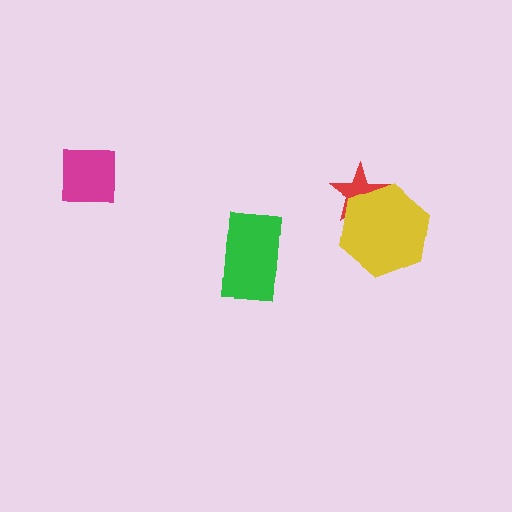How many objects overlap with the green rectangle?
0 objects overlap with the green rectangle.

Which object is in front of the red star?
The yellow hexagon is in front of the red star.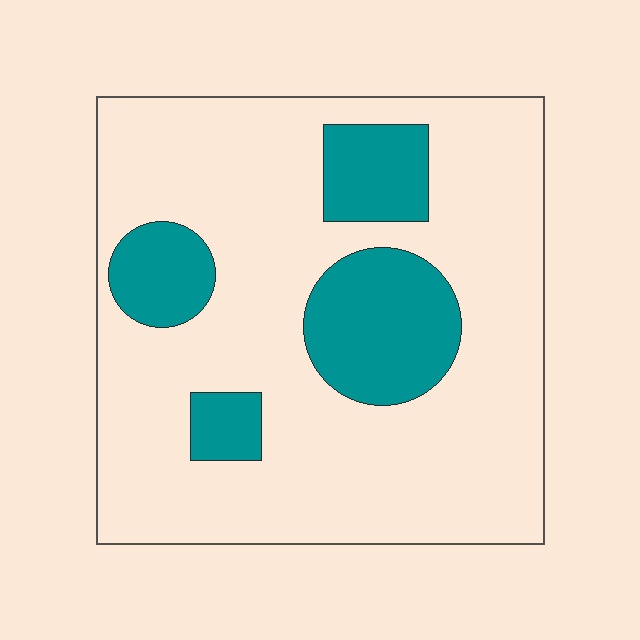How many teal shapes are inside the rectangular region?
4.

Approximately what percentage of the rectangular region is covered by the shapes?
Approximately 20%.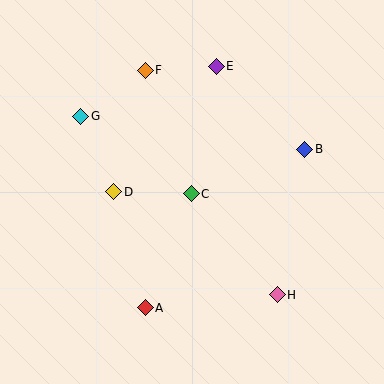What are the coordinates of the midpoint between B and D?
The midpoint between B and D is at (209, 170).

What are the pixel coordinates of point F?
Point F is at (145, 70).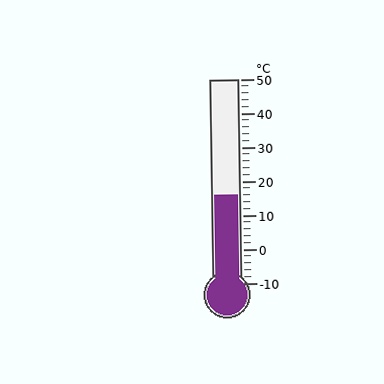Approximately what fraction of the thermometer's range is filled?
The thermometer is filled to approximately 45% of its range.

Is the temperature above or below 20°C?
The temperature is below 20°C.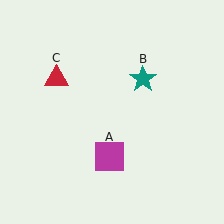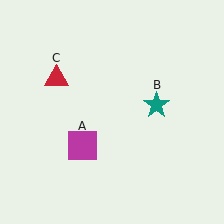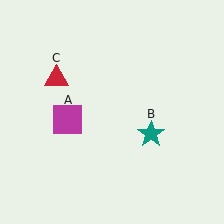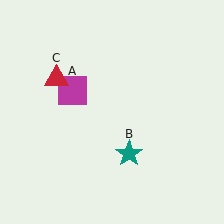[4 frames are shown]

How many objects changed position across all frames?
2 objects changed position: magenta square (object A), teal star (object B).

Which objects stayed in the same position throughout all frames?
Red triangle (object C) remained stationary.